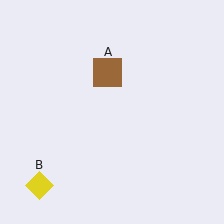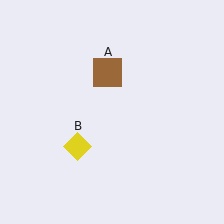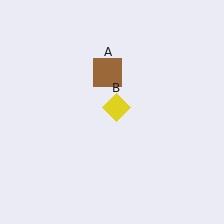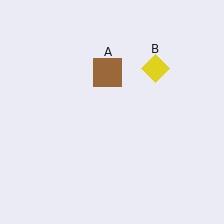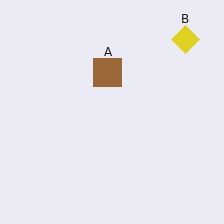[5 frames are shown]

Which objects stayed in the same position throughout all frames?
Brown square (object A) remained stationary.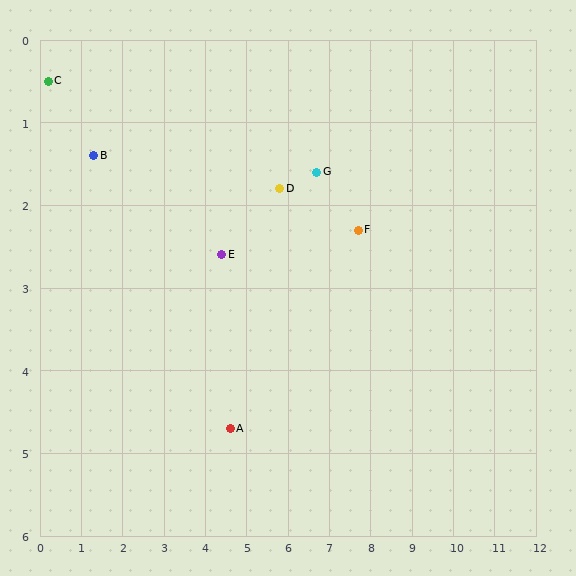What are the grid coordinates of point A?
Point A is at approximately (4.6, 4.7).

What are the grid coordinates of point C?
Point C is at approximately (0.2, 0.5).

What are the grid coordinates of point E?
Point E is at approximately (4.4, 2.6).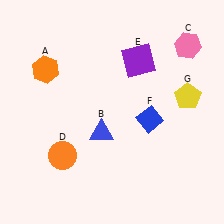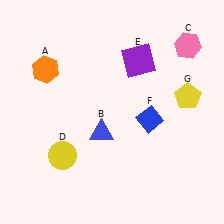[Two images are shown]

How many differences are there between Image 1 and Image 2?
There is 1 difference between the two images.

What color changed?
The circle (D) changed from orange in Image 1 to yellow in Image 2.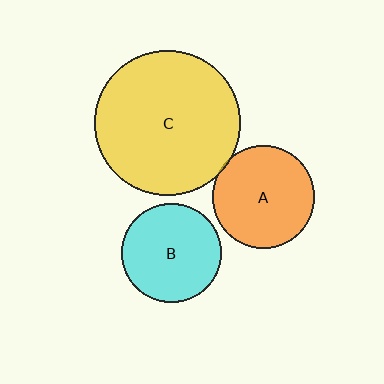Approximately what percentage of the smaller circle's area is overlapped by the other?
Approximately 5%.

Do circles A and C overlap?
Yes.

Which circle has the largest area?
Circle C (yellow).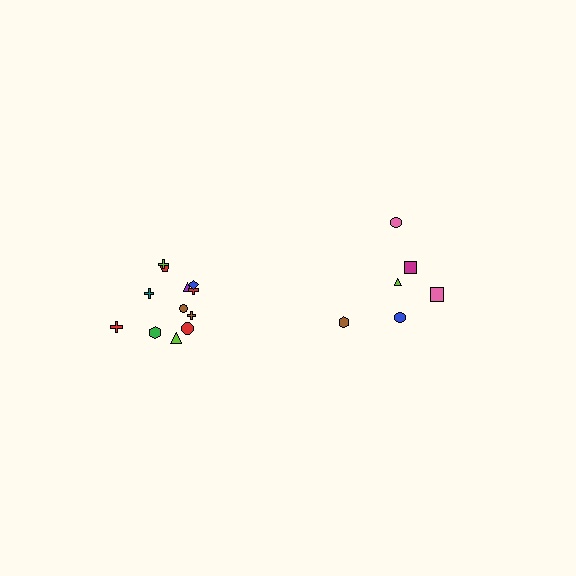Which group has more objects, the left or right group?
The left group.